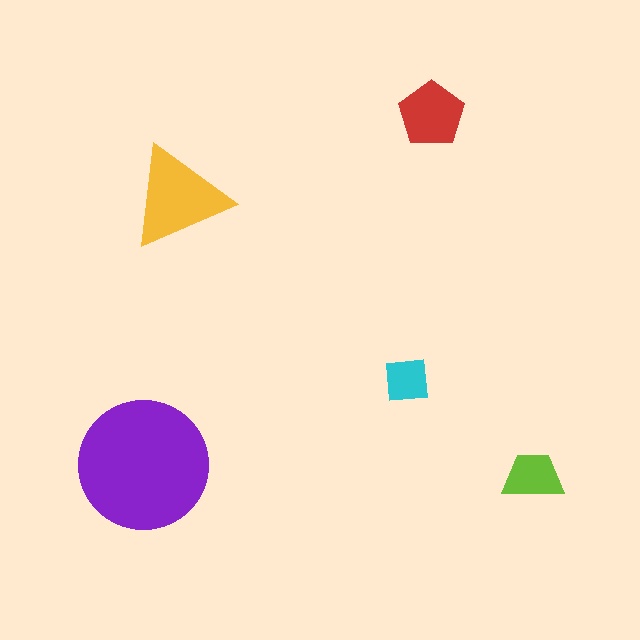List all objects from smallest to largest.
The cyan square, the lime trapezoid, the red pentagon, the yellow triangle, the purple circle.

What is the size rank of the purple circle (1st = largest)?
1st.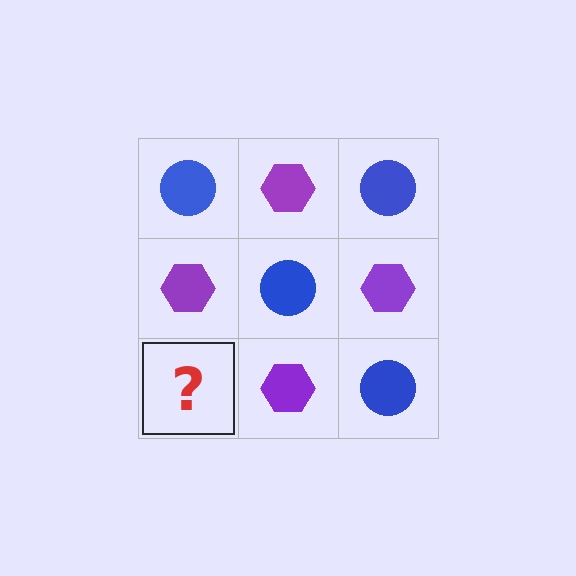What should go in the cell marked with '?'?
The missing cell should contain a blue circle.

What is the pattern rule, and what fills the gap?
The rule is that it alternates blue circle and purple hexagon in a checkerboard pattern. The gap should be filled with a blue circle.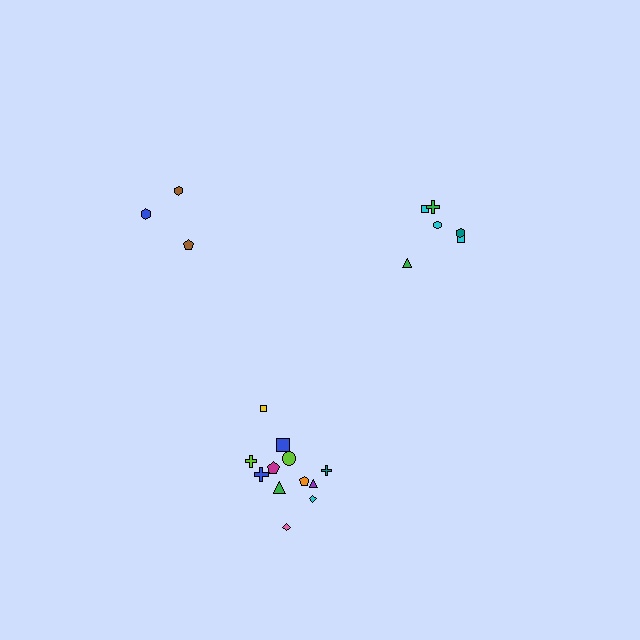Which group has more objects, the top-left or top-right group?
The top-right group.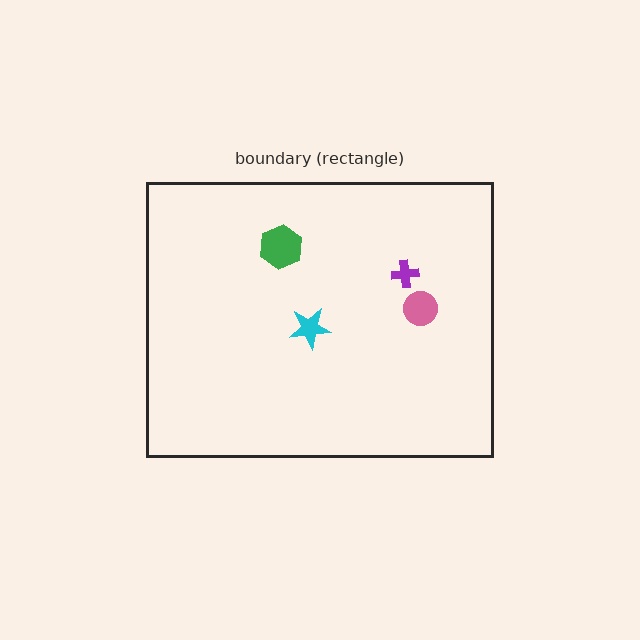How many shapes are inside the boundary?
4 inside, 0 outside.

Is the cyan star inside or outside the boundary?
Inside.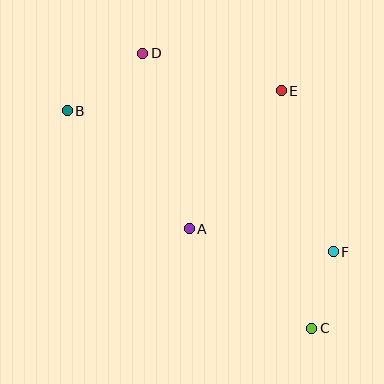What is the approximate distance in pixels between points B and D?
The distance between B and D is approximately 95 pixels.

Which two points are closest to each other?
Points C and F are closest to each other.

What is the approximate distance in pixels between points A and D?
The distance between A and D is approximately 181 pixels.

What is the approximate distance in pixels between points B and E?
The distance between B and E is approximately 215 pixels.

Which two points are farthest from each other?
Points B and C are farthest from each other.